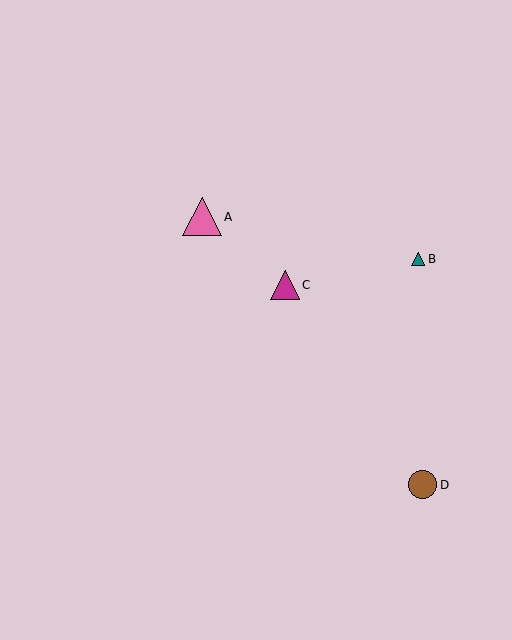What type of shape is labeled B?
Shape B is a teal triangle.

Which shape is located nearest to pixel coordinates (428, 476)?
The brown circle (labeled D) at (423, 485) is nearest to that location.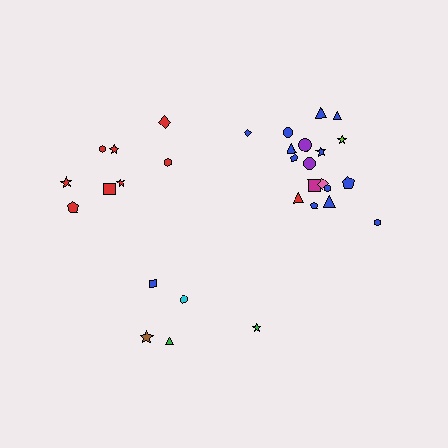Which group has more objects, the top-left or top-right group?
The top-right group.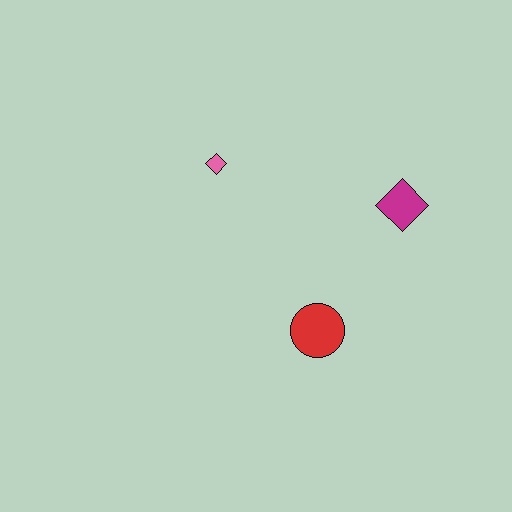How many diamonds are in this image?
There are 2 diamonds.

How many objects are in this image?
There are 3 objects.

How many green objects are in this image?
There are no green objects.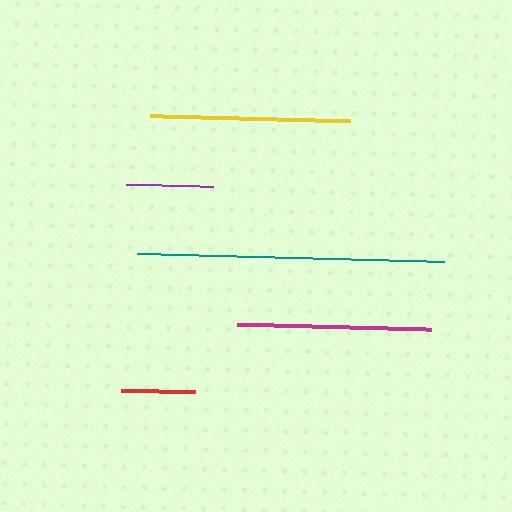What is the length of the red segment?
The red segment is approximately 74 pixels long.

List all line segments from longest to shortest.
From longest to shortest: teal, yellow, magenta, purple, red.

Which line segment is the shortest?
The red line is the shortest at approximately 74 pixels.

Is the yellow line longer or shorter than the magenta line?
The yellow line is longer than the magenta line.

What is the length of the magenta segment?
The magenta segment is approximately 194 pixels long.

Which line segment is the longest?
The teal line is the longest at approximately 307 pixels.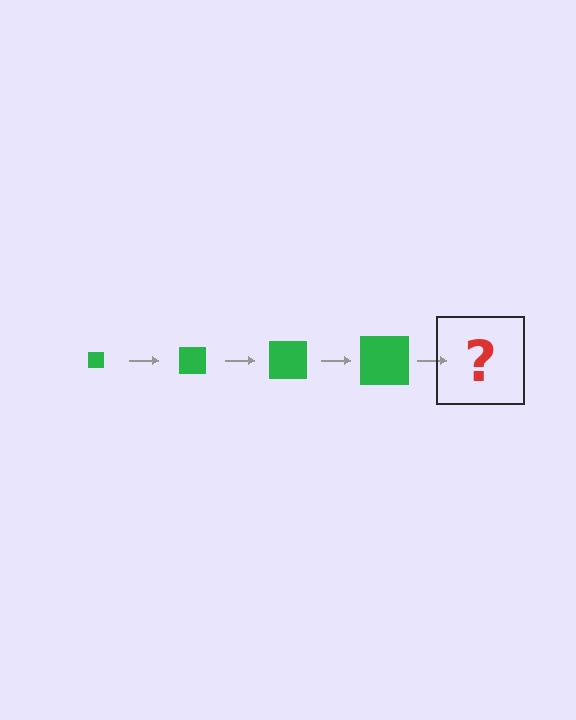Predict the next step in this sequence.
The next step is a green square, larger than the previous one.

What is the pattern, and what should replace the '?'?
The pattern is that the square gets progressively larger each step. The '?' should be a green square, larger than the previous one.